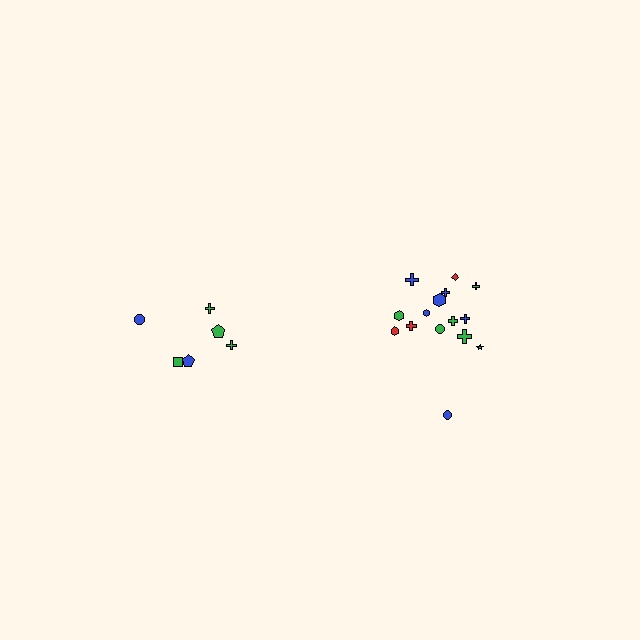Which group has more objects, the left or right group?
The right group.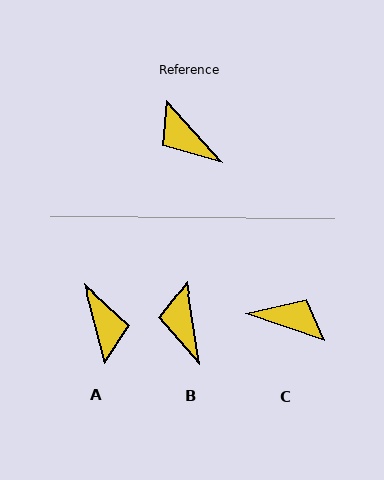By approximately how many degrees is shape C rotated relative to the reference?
Approximately 151 degrees clockwise.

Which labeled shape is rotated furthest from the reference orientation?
A, about 153 degrees away.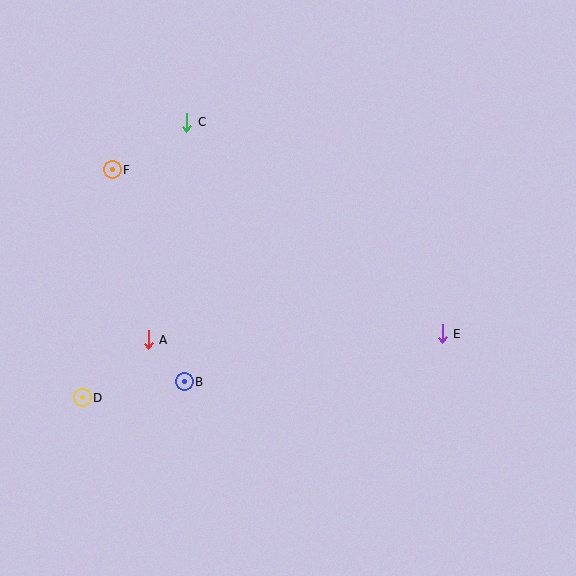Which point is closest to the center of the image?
Point B at (184, 382) is closest to the center.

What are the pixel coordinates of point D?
Point D is at (82, 398).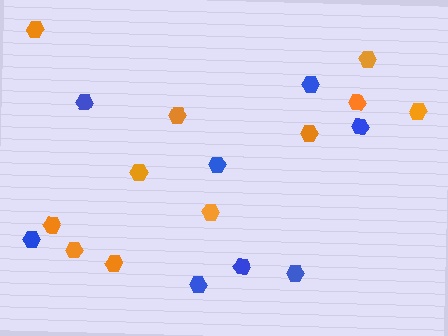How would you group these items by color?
There are 2 groups: one group of blue hexagons (8) and one group of orange hexagons (11).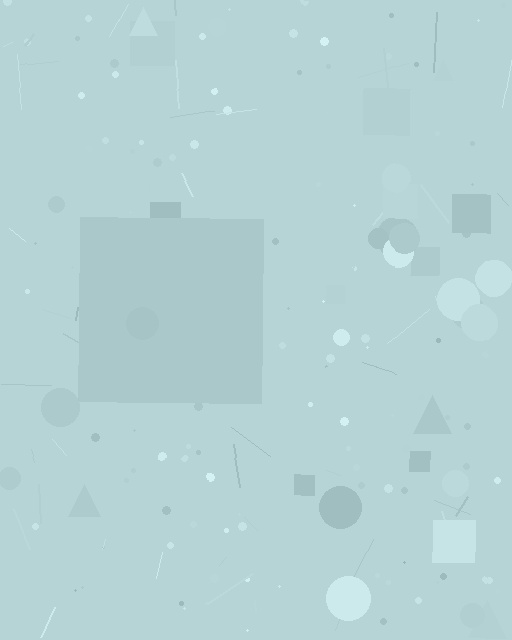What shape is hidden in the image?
A square is hidden in the image.